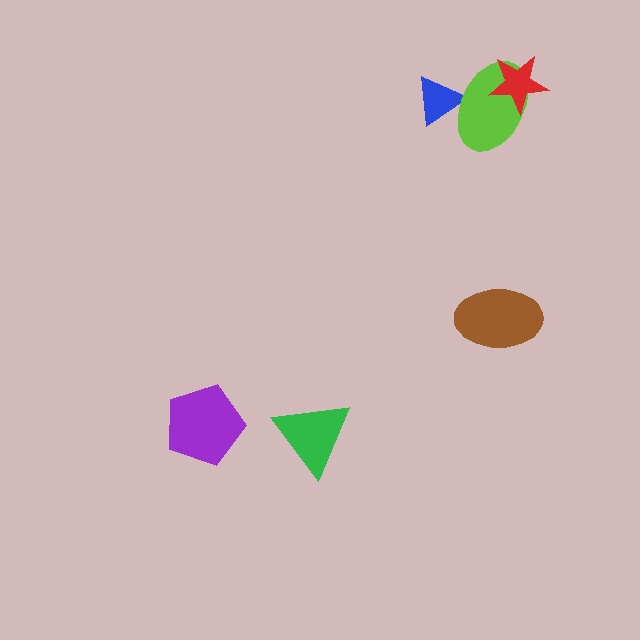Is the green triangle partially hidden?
No, no other shape covers it.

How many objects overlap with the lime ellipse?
2 objects overlap with the lime ellipse.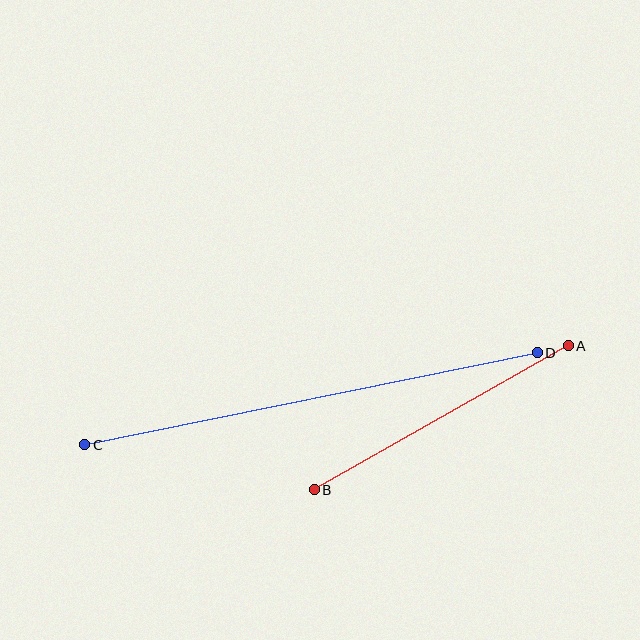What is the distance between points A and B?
The distance is approximately 292 pixels.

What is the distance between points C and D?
The distance is approximately 462 pixels.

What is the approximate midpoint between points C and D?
The midpoint is at approximately (311, 399) pixels.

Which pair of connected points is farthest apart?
Points C and D are farthest apart.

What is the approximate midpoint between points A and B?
The midpoint is at approximately (441, 418) pixels.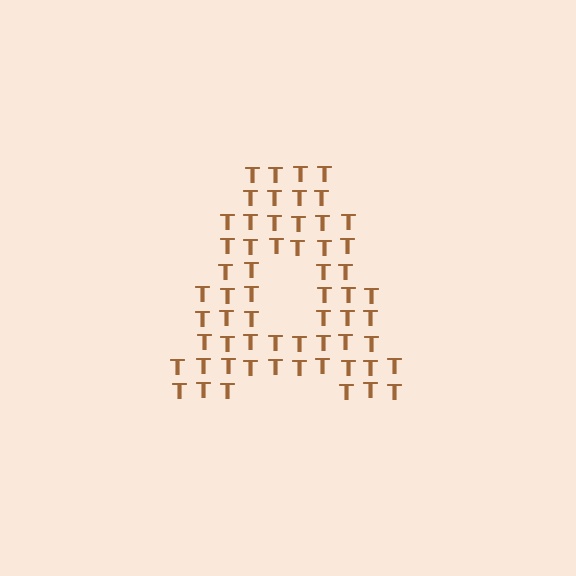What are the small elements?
The small elements are letter T's.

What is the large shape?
The large shape is the letter A.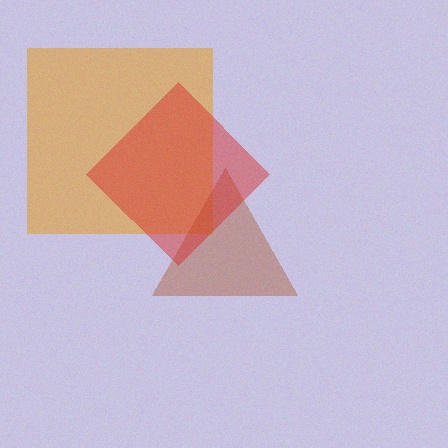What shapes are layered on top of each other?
The layered shapes are: an orange square, a brown triangle, a red diamond.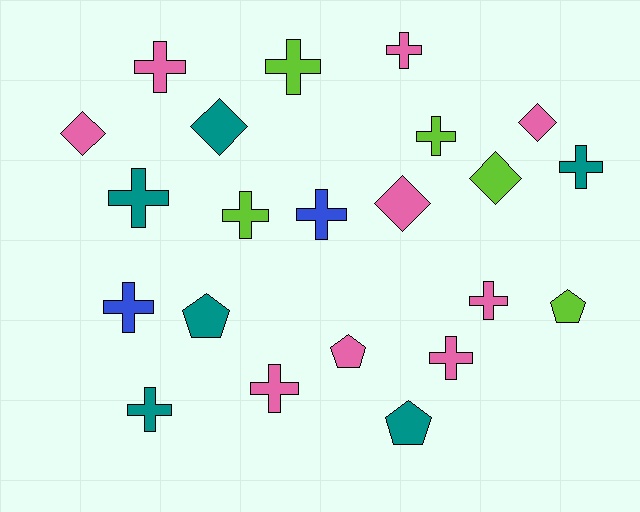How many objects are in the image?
There are 22 objects.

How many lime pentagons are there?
There is 1 lime pentagon.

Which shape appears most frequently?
Cross, with 13 objects.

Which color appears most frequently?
Pink, with 9 objects.